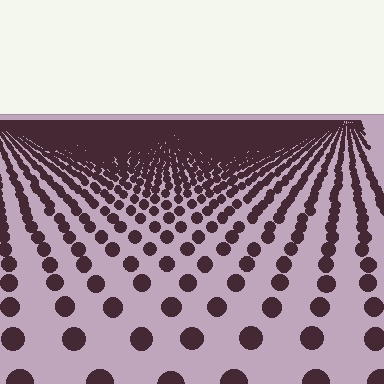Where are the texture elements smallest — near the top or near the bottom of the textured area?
Near the top.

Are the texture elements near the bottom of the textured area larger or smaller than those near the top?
Larger. Near the bottom, elements are closer to the viewer and appear at a bigger on-screen size.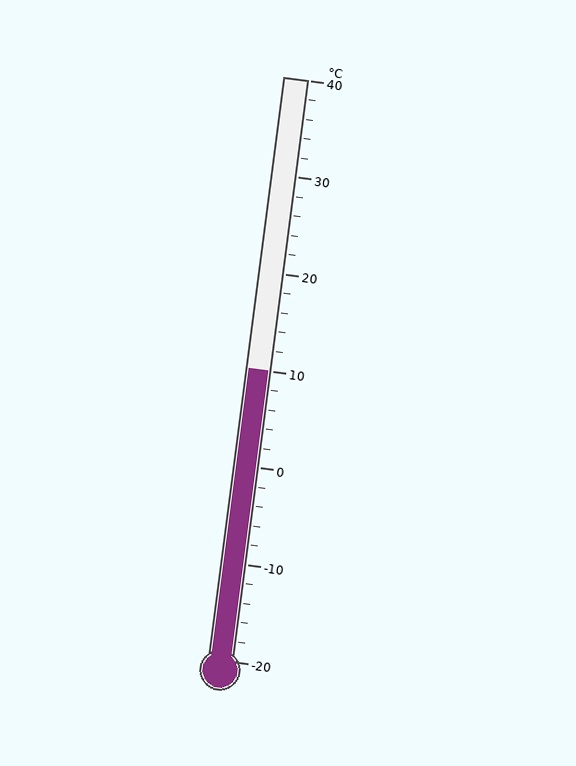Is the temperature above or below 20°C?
The temperature is below 20°C.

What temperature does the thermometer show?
The thermometer shows approximately 10°C.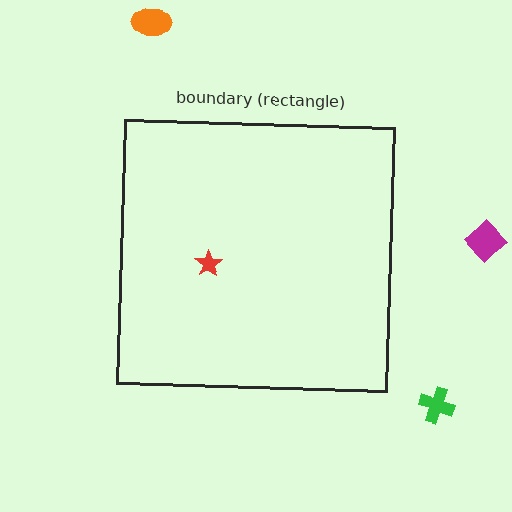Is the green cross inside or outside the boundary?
Outside.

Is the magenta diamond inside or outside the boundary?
Outside.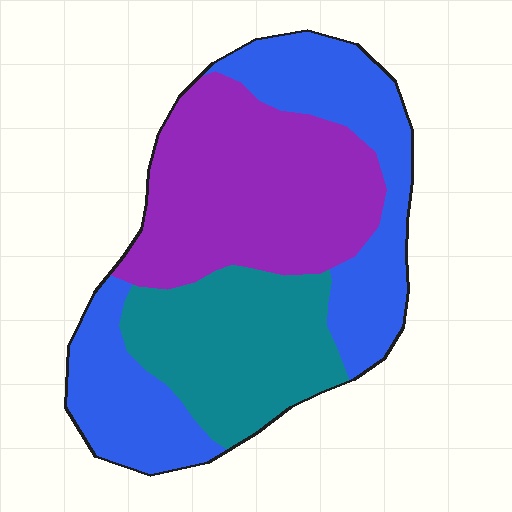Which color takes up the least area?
Teal, at roughly 25%.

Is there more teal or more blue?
Blue.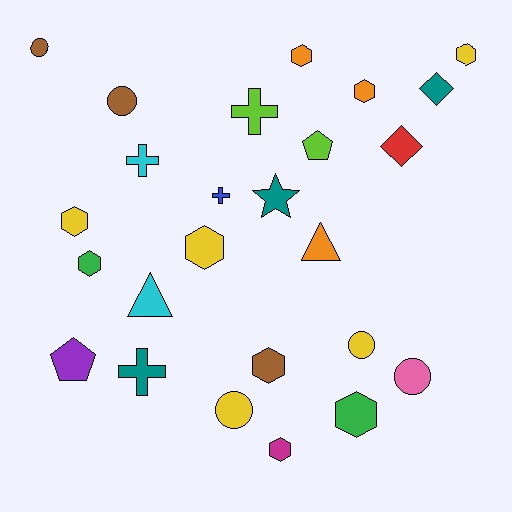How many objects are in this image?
There are 25 objects.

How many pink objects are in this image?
There is 1 pink object.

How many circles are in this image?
There are 5 circles.